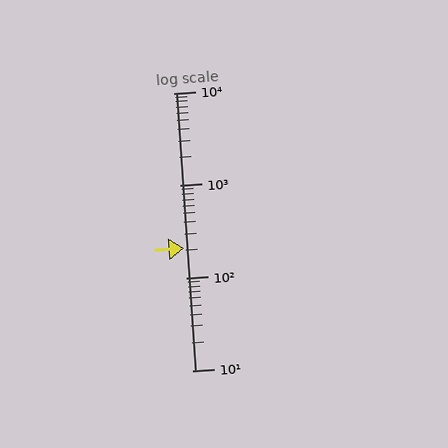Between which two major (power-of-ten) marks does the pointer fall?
The pointer is between 100 and 1000.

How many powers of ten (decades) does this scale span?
The scale spans 3 decades, from 10 to 10000.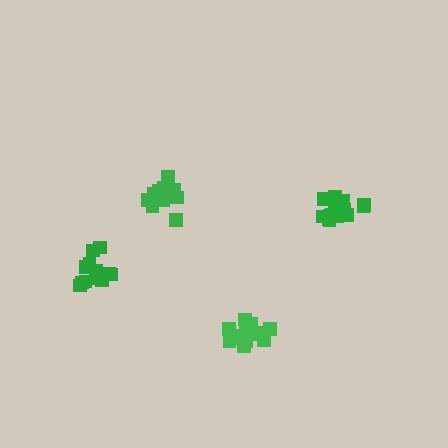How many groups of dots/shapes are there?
There are 4 groups.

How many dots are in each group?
Group 1: 12 dots, Group 2: 16 dots, Group 3: 14 dots, Group 4: 15 dots (57 total).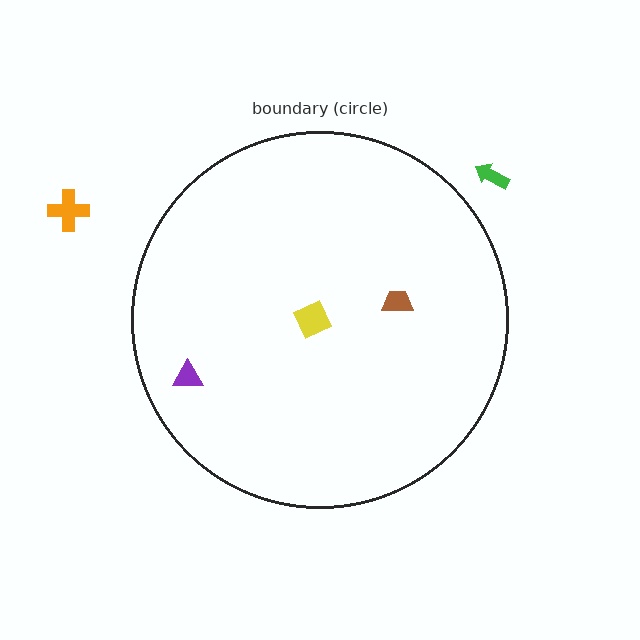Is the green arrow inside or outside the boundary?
Outside.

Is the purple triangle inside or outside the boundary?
Inside.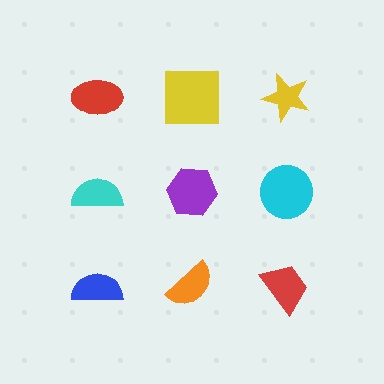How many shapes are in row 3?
3 shapes.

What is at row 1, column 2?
A yellow square.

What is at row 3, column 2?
An orange semicircle.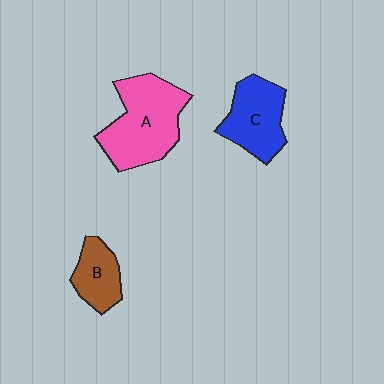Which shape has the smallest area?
Shape B (brown).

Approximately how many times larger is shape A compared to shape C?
Approximately 1.4 times.